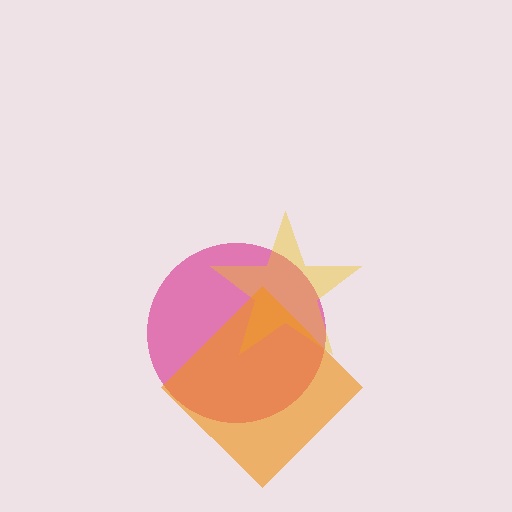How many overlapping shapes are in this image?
There are 3 overlapping shapes in the image.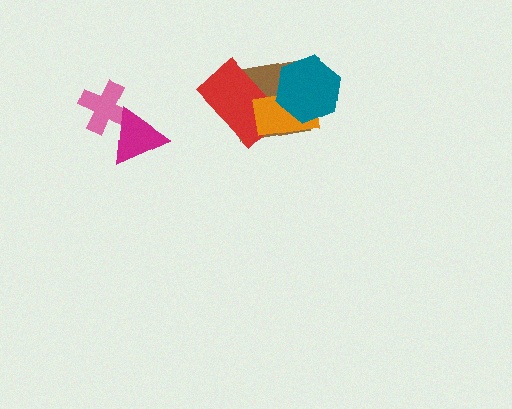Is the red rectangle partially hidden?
Yes, it is partially covered by another shape.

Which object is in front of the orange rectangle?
The teal hexagon is in front of the orange rectangle.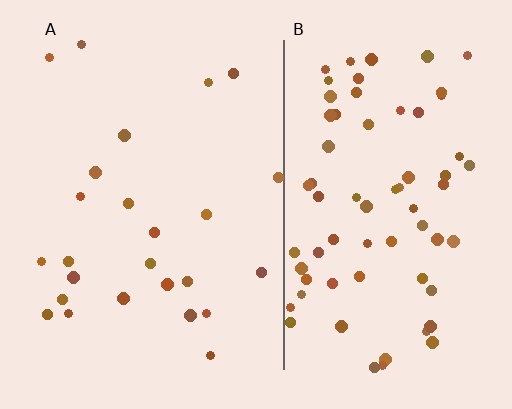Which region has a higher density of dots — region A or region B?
B (the right).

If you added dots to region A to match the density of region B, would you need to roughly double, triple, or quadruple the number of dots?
Approximately triple.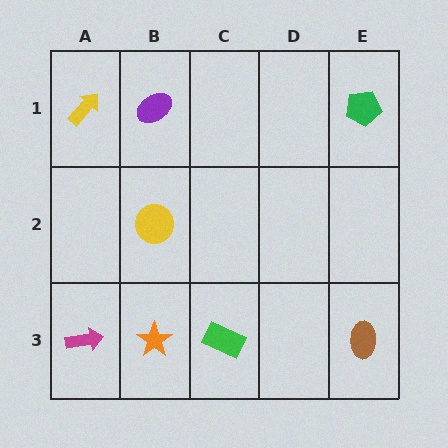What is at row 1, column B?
A purple ellipse.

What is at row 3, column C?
A green rectangle.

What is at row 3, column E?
A brown ellipse.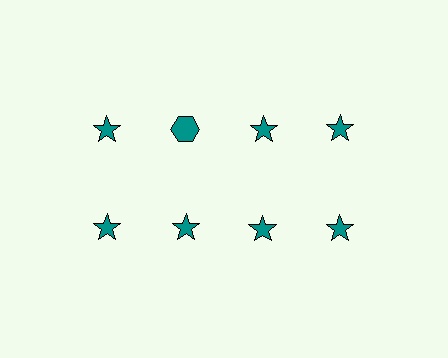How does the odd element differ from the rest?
It has a different shape: hexagon instead of star.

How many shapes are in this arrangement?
There are 8 shapes arranged in a grid pattern.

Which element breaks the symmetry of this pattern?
The teal hexagon in the top row, second from left column breaks the symmetry. All other shapes are teal stars.